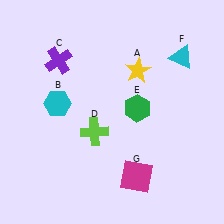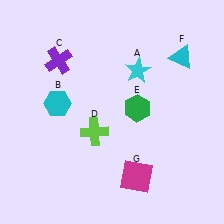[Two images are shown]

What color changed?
The star (A) changed from yellow in Image 1 to cyan in Image 2.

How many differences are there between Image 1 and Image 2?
There is 1 difference between the two images.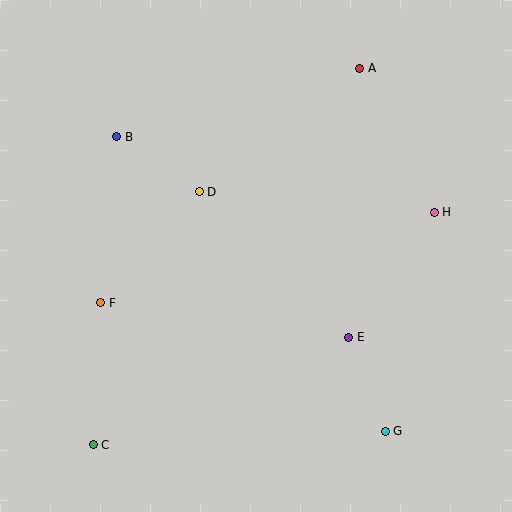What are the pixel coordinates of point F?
Point F is at (101, 303).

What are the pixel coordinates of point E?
Point E is at (349, 337).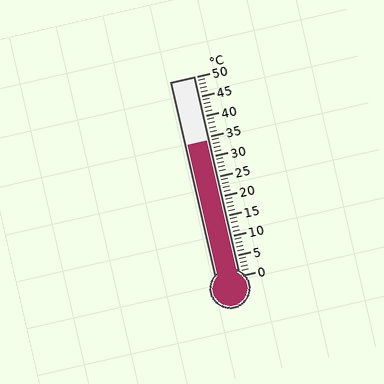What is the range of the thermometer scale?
The thermometer scale ranges from 0°C to 50°C.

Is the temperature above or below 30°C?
The temperature is above 30°C.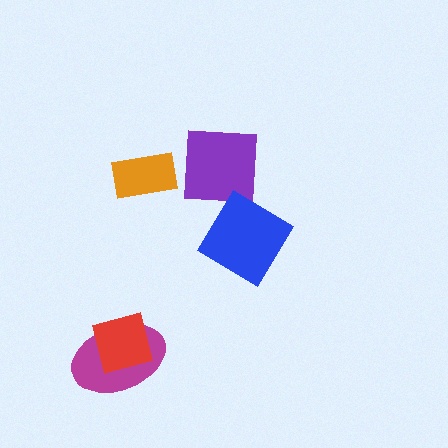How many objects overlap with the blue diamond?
0 objects overlap with the blue diamond.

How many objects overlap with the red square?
1 object overlaps with the red square.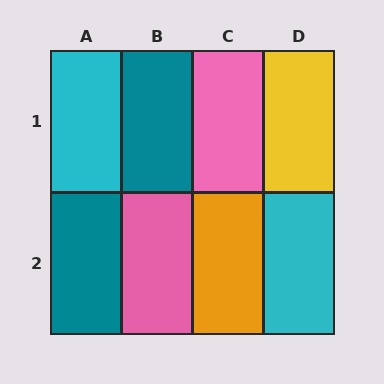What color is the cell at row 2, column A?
Teal.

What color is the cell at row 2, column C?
Orange.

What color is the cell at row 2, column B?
Pink.